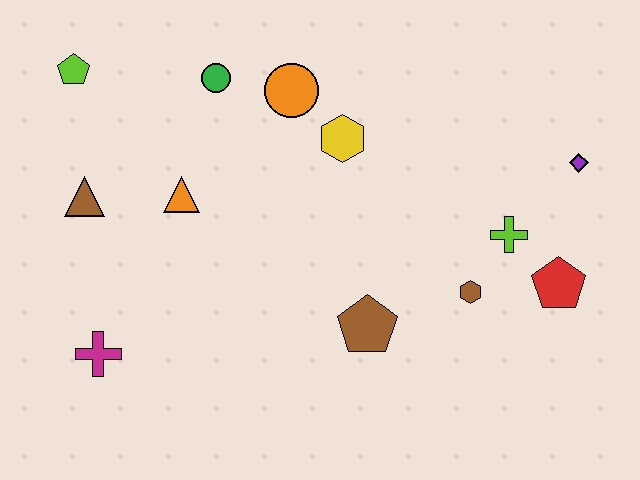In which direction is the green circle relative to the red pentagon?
The green circle is to the left of the red pentagon.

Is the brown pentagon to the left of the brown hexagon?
Yes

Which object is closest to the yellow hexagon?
The orange circle is closest to the yellow hexagon.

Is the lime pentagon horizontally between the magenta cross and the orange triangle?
No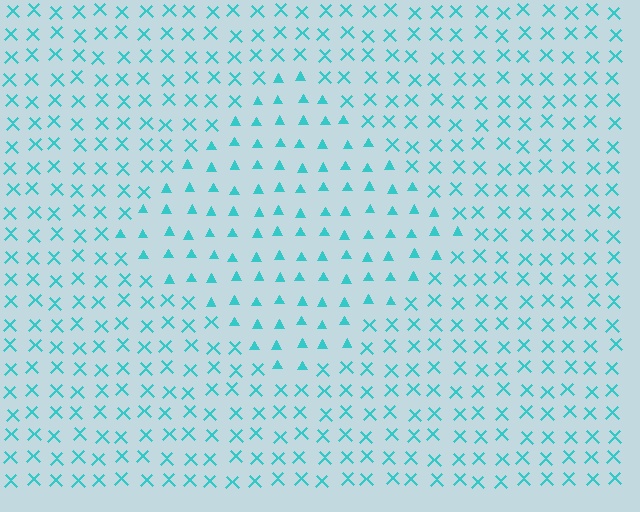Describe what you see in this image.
The image is filled with small cyan elements arranged in a uniform grid. A diamond-shaped region contains triangles, while the surrounding area contains X marks. The boundary is defined purely by the change in element shape.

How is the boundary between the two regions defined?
The boundary is defined by a change in element shape: triangles inside vs. X marks outside. All elements share the same color and spacing.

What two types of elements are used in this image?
The image uses triangles inside the diamond region and X marks outside it.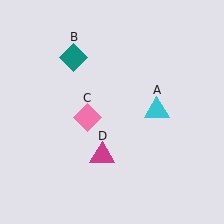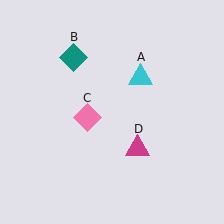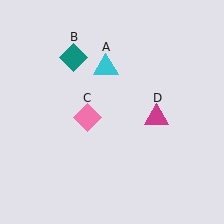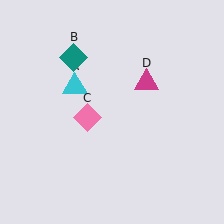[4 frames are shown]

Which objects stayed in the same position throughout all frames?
Teal diamond (object B) and pink diamond (object C) remained stationary.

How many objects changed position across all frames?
2 objects changed position: cyan triangle (object A), magenta triangle (object D).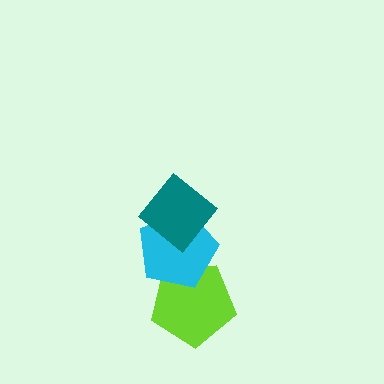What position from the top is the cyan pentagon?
The cyan pentagon is 2nd from the top.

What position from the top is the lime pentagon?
The lime pentagon is 3rd from the top.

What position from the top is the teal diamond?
The teal diamond is 1st from the top.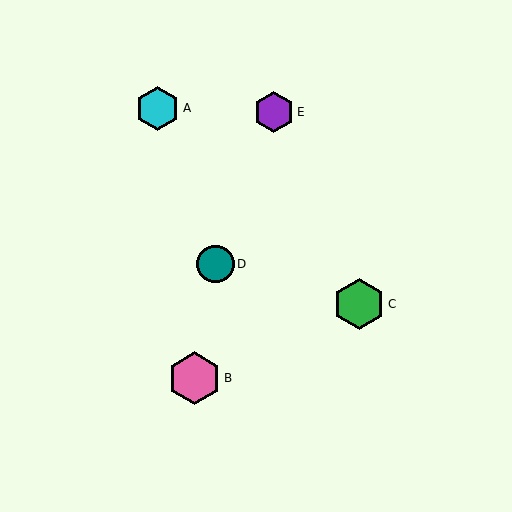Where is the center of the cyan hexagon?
The center of the cyan hexagon is at (158, 108).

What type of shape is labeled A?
Shape A is a cyan hexagon.